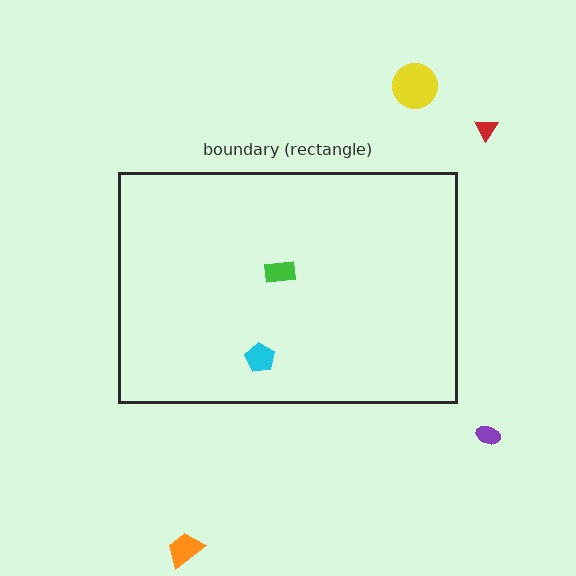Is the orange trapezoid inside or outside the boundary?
Outside.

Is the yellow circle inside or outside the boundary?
Outside.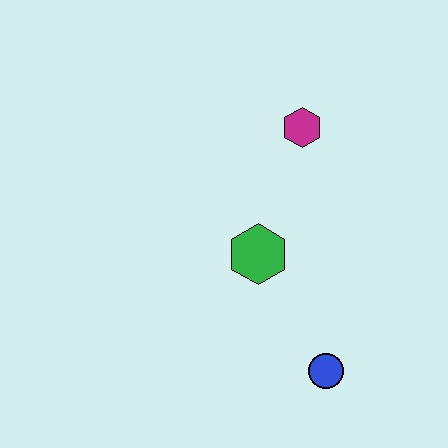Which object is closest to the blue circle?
The green hexagon is closest to the blue circle.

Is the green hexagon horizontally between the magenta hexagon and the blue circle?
No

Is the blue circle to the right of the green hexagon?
Yes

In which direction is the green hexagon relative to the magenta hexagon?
The green hexagon is below the magenta hexagon.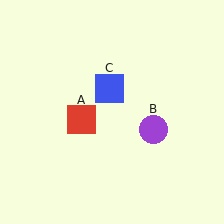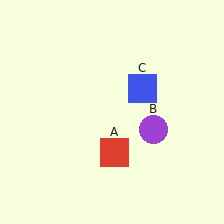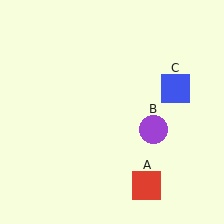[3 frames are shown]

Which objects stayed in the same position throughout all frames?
Purple circle (object B) remained stationary.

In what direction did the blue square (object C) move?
The blue square (object C) moved right.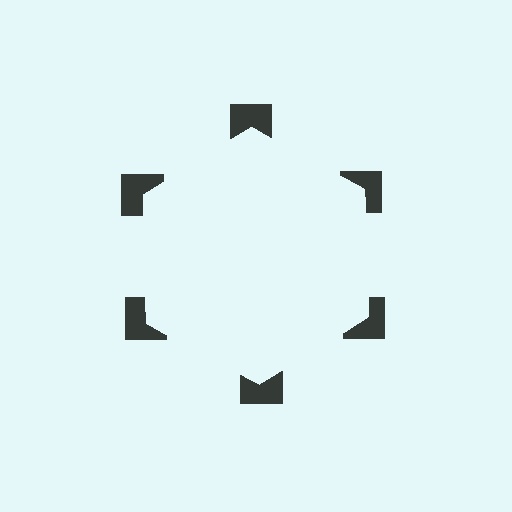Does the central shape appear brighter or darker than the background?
It typically appears slightly brighter than the background, even though no actual brightness change is drawn.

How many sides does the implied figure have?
6 sides.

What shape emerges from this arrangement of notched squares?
An illusory hexagon — its edges are inferred from the aligned wedge cuts in the notched squares, not physically drawn.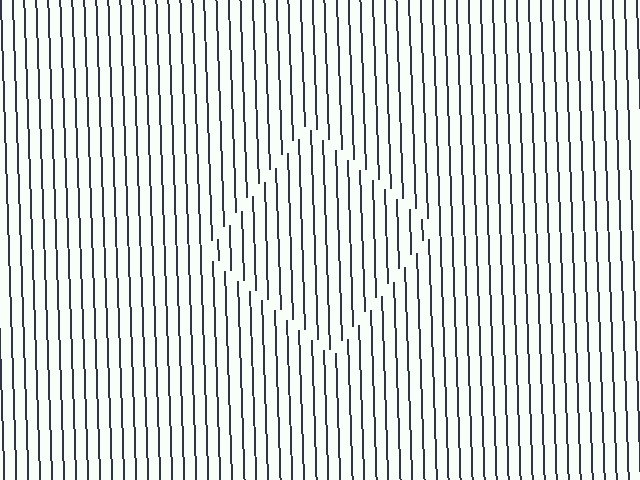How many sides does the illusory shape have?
4 sides — the line-ends trace a square.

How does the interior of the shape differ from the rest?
The interior of the shape contains the same grating, shifted by half a period — the contour is defined by the phase discontinuity where line-ends from the inner and outer gratings abut.